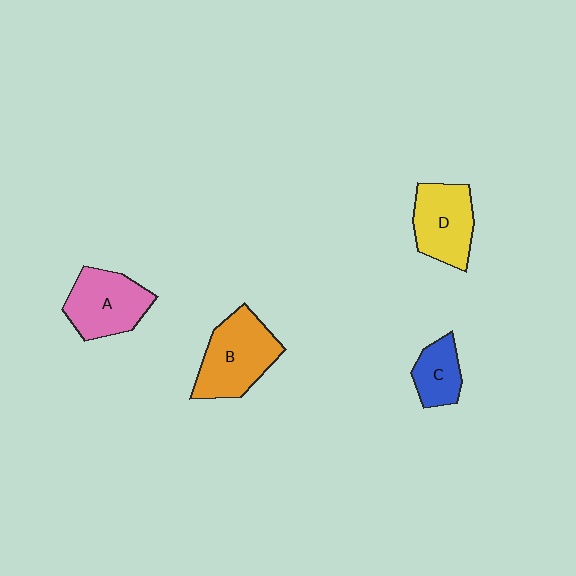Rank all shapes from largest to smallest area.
From largest to smallest: B (orange), A (pink), D (yellow), C (blue).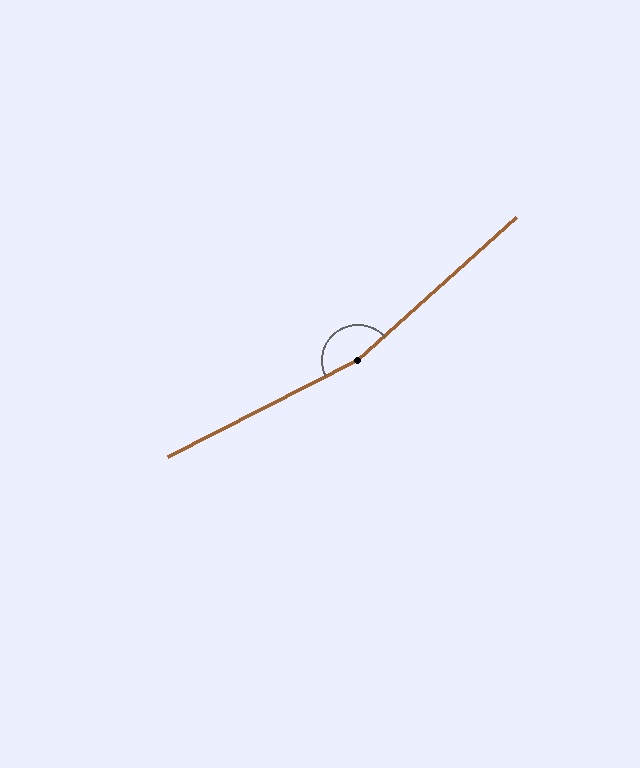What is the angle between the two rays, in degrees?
Approximately 165 degrees.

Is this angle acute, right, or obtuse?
It is obtuse.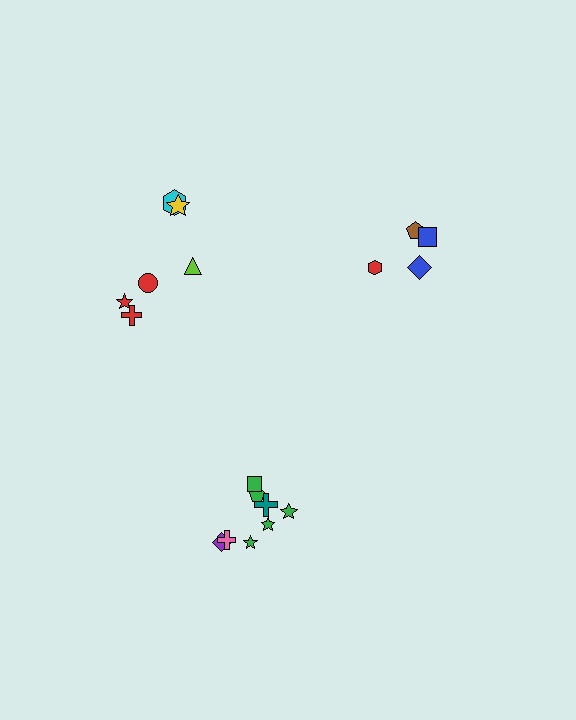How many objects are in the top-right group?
There are 4 objects.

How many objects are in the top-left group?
There are 6 objects.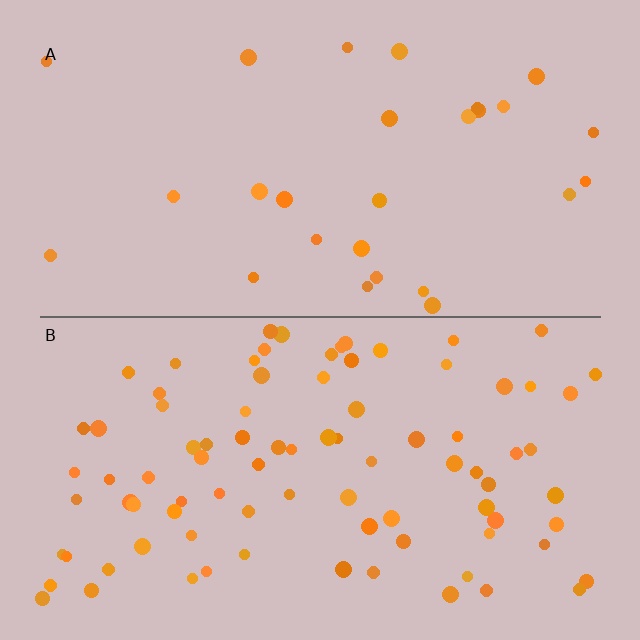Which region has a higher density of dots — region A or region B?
B (the bottom).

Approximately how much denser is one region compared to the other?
Approximately 3.2× — region B over region A.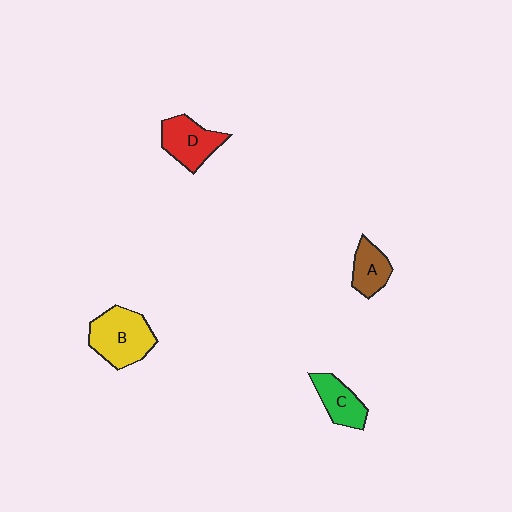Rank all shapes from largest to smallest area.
From largest to smallest: B (yellow), D (red), C (green), A (brown).